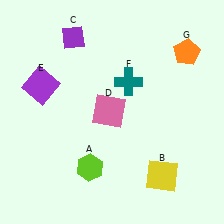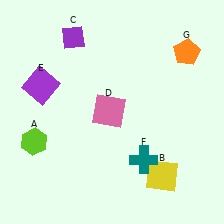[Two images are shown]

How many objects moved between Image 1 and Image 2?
2 objects moved between the two images.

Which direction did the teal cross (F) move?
The teal cross (F) moved down.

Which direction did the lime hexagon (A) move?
The lime hexagon (A) moved left.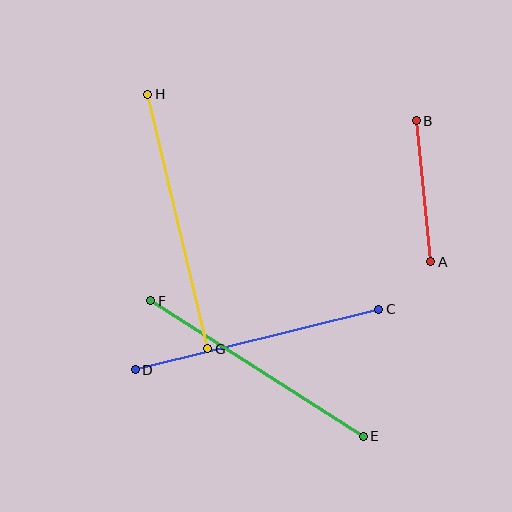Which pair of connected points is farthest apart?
Points G and H are farthest apart.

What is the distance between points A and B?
The distance is approximately 142 pixels.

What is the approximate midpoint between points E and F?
The midpoint is at approximately (257, 369) pixels.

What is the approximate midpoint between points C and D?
The midpoint is at approximately (257, 340) pixels.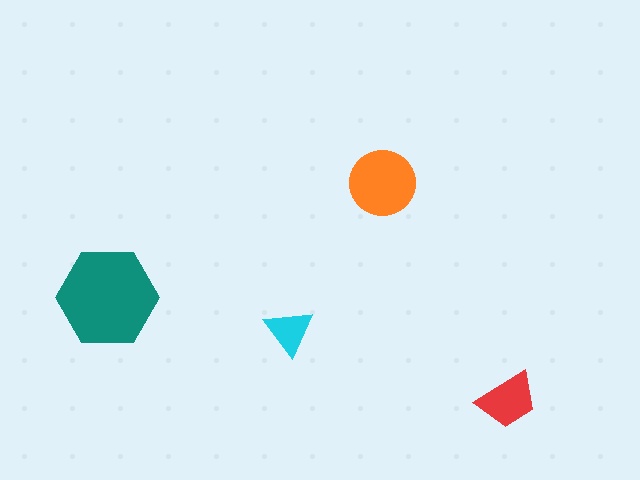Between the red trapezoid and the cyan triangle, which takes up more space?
The red trapezoid.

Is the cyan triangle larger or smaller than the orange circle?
Smaller.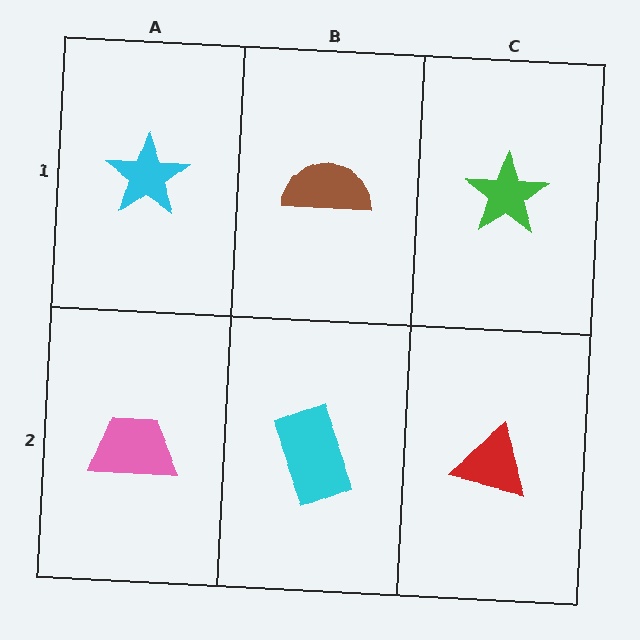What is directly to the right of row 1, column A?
A brown semicircle.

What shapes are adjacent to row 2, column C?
A green star (row 1, column C), a cyan rectangle (row 2, column B).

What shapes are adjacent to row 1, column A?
A pink trapezoid (row 2, column A), a brown semicircle (row 1, column B).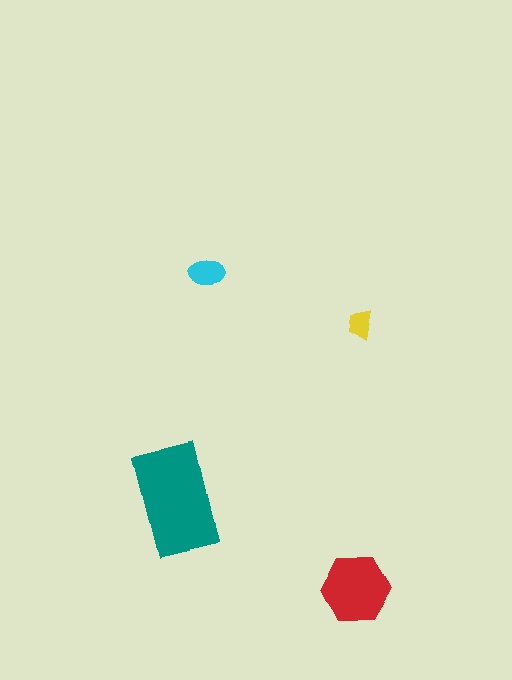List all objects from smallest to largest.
The yellow trapezoid, the cyan ellipse, the red hexagon, the teal rectangle.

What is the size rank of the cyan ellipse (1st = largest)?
3rd.